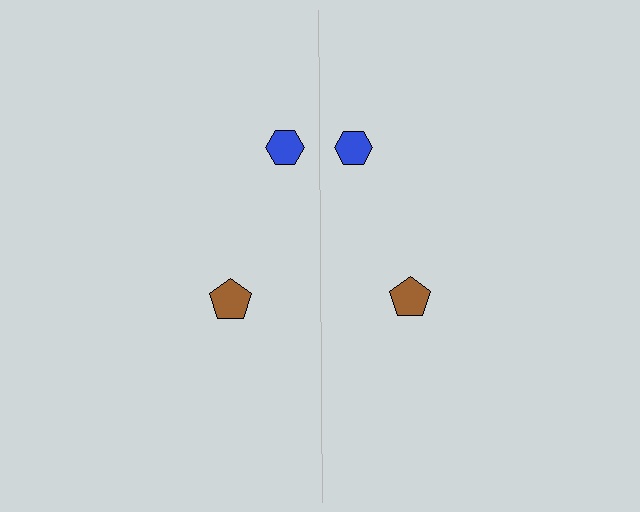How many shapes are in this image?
There are 4 shapes in this image.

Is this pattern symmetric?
Yes, this pattern has bilateral (reflection) symmetry.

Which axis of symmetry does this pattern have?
The pattern has a vertical axis of symmetry running through the center of the image.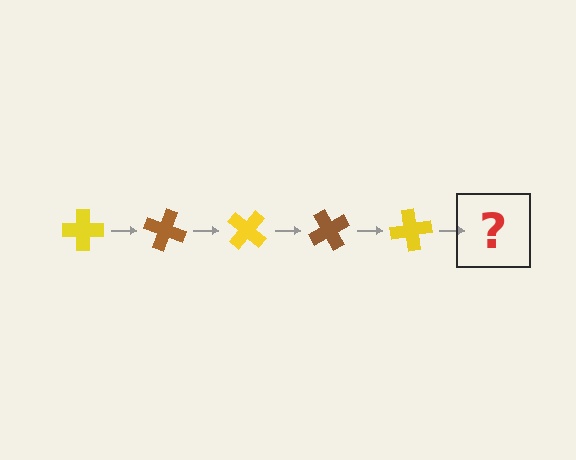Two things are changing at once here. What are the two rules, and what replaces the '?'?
The two rules are that it rotates 20 degrees each step and the color cycles through yellow and brown. The '?' should be a brown cross, rotated 100 degrees from the start.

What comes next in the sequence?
The next element should be a brown cross, rotated 100 degrees from the start.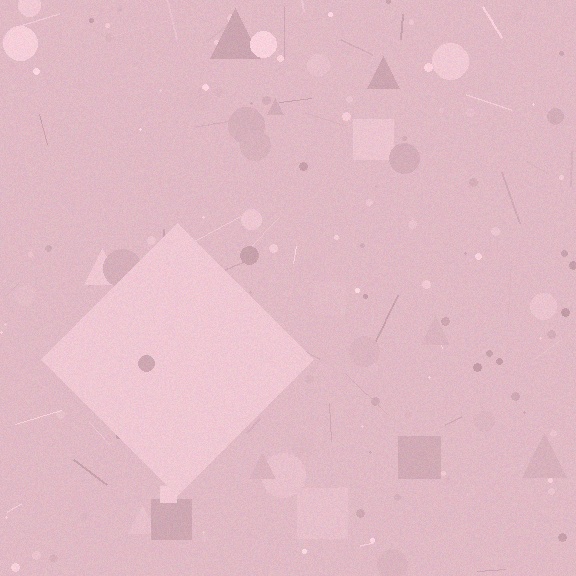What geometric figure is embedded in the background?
A diamond is embedded in the background.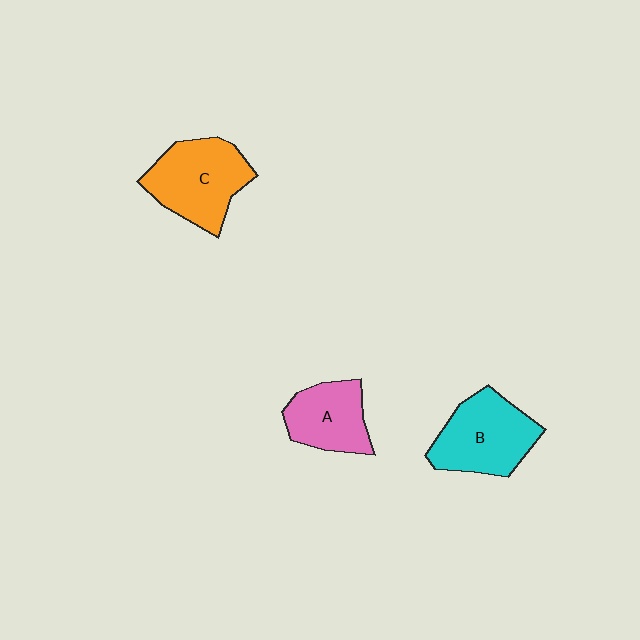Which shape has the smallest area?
Shape A (pink).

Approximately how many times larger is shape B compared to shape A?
Approximately 1.3 times.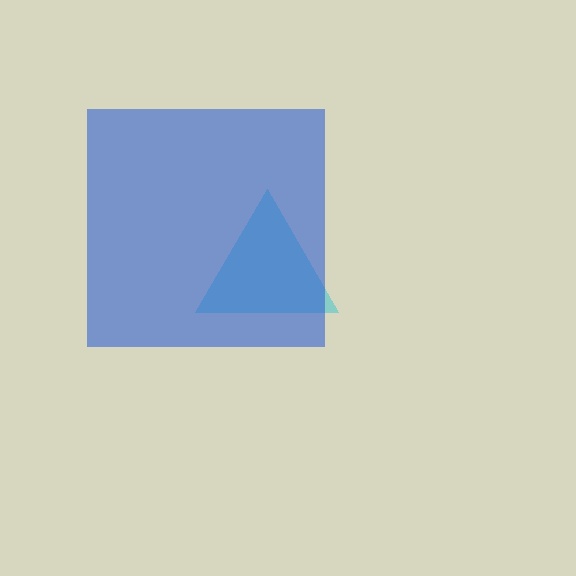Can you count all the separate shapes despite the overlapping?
Yes, there are 2 separate shapes.